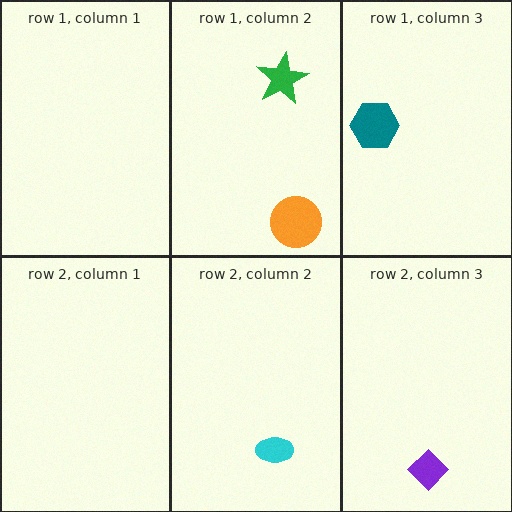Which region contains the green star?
The row 1, column 2 region.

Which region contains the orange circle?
The row 1, column 2 region.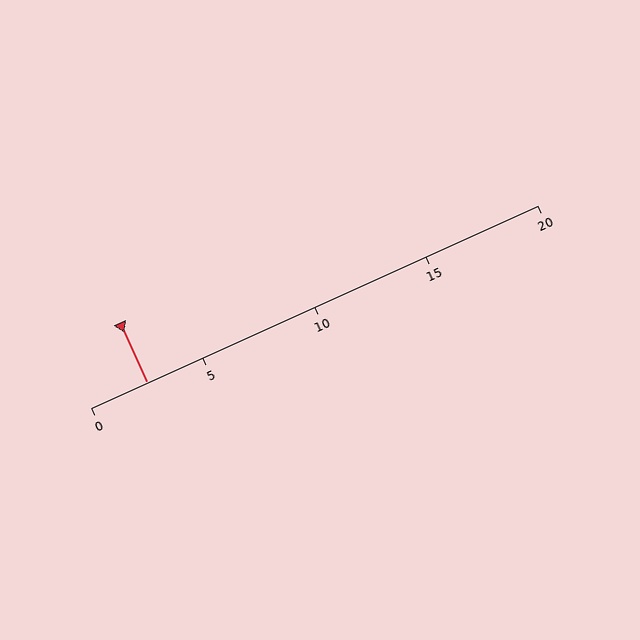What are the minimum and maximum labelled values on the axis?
The axis runs from 0 to 20.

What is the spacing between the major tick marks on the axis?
The major ticks are spaced 5 apart.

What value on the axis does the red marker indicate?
The marker indicates approximately 2.5.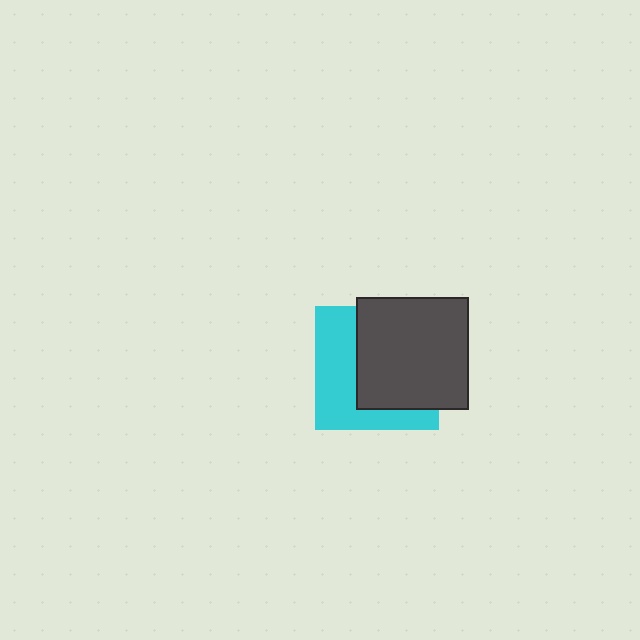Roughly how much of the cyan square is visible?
A small part of it is visible (roughly 43%).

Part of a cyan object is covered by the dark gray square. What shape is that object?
It is a square.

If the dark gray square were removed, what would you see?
You would see the complete cyan square.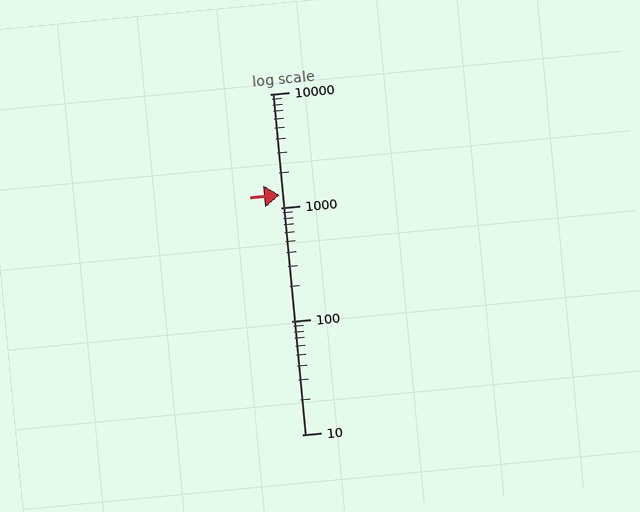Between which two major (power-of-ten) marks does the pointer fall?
The pointer is between 1000 and 10000.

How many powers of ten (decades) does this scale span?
The scale spans 3 decades, from 10 to 10000.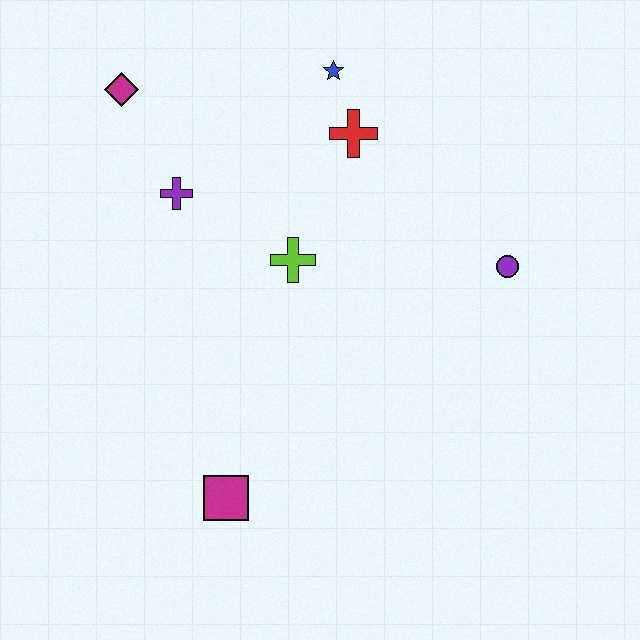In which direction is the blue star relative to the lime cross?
The blue star is above the lime cross.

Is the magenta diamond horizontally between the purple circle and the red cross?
No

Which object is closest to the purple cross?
The magenta diamond is closest to the purple cross.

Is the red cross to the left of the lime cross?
No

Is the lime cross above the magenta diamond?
No